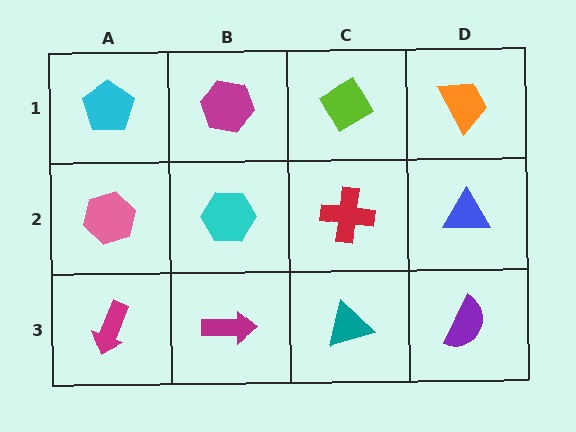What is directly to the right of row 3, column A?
A magenta arrow.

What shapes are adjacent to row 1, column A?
A pink hexagon (row 2, column A), a magenta hexagon (row 1, column B).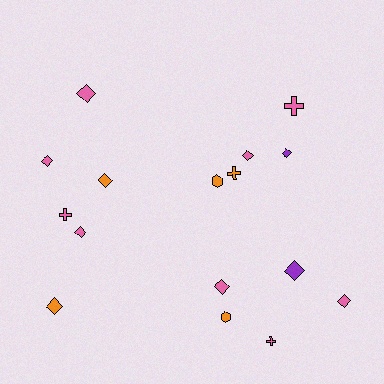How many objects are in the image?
There are 16 objects.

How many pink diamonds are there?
There are 6 pink diamonds.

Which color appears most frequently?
Pink, with 9 objects.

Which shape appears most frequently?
Diamond, with 10 objects.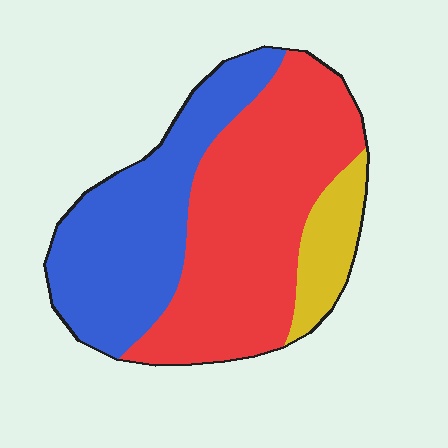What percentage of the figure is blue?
Blue takes up about three eighths (3/8) of the figure.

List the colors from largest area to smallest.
From largest to smallest: red, blue, yellow.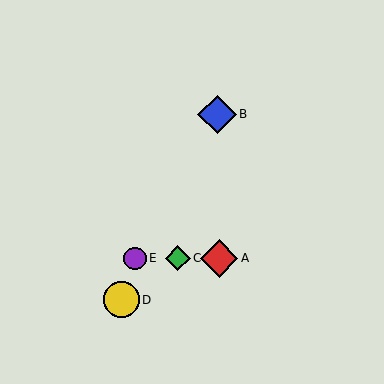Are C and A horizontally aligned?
Yes, both are at y≈258.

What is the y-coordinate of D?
Object D is at y≈300.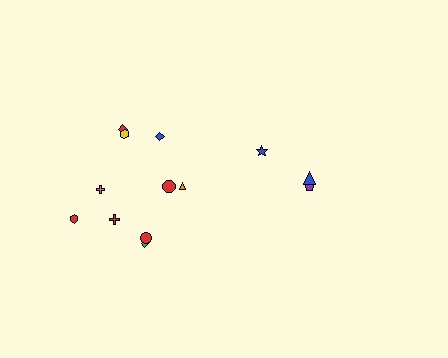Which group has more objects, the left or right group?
The left group.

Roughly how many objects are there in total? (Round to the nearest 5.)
Roughly 15 objects in total.